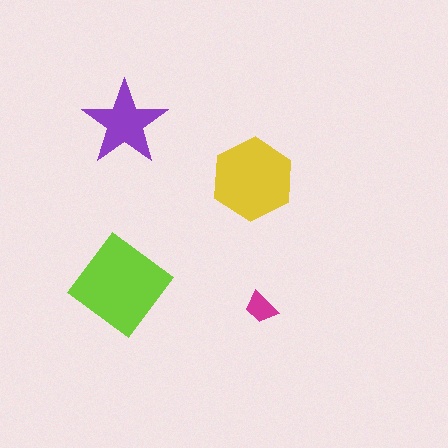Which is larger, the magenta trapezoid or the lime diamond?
The lime diamond.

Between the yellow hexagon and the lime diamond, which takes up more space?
The lime diamond.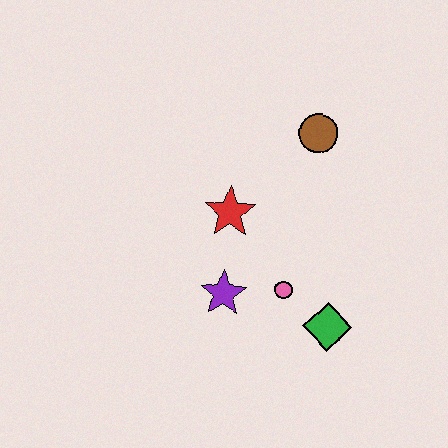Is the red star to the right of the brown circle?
No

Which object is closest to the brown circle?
The red star is closest to the brown circle.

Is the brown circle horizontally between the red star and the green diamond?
Yes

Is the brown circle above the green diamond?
Yes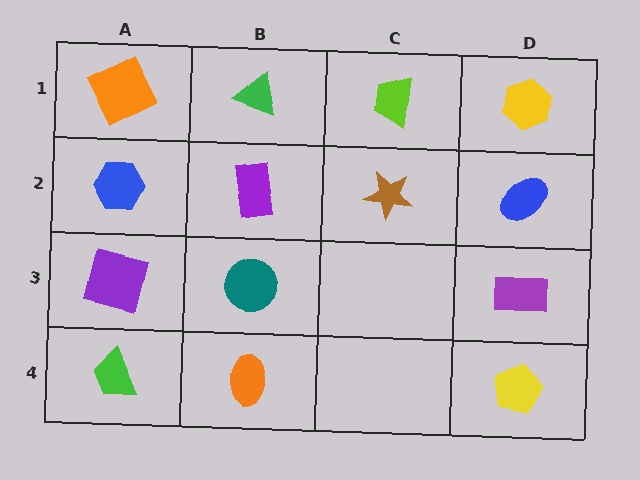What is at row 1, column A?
An orange square.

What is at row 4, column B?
An orange ellipse.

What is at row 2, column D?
A blue ellipse.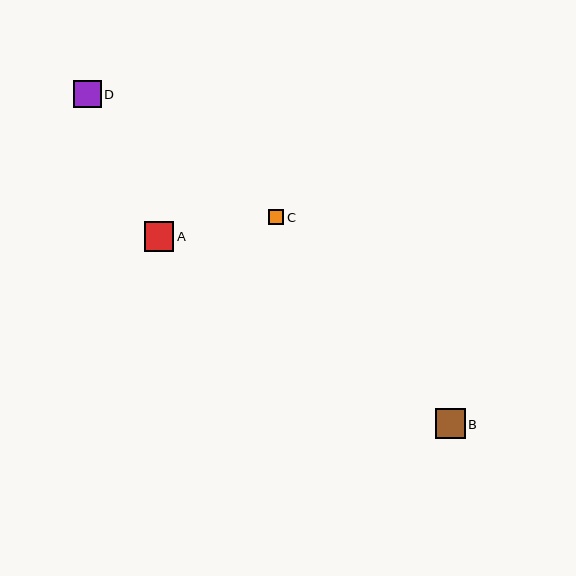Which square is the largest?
Square A is the largest with a size of approximately 30 pixels.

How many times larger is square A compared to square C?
Square A is approximately 2.0 times the size of square C.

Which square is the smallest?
Square C is the smallest with a size of approximately 15 pixels.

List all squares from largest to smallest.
From largest to smallest: A, B, D, C.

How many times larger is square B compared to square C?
Square B is approximately 1.9 times the size of square C.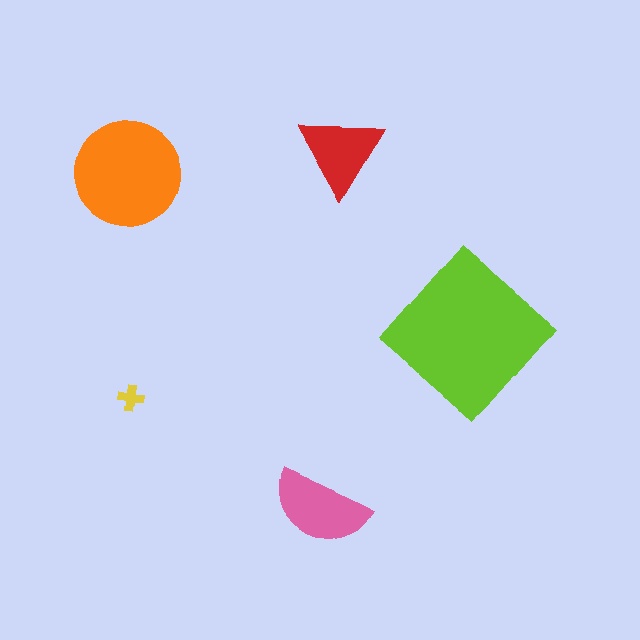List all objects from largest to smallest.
The lime diamond, the orange circle, the pink semicircle, the red triangle, the yellow cross.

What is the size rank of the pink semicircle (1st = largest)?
3rd.